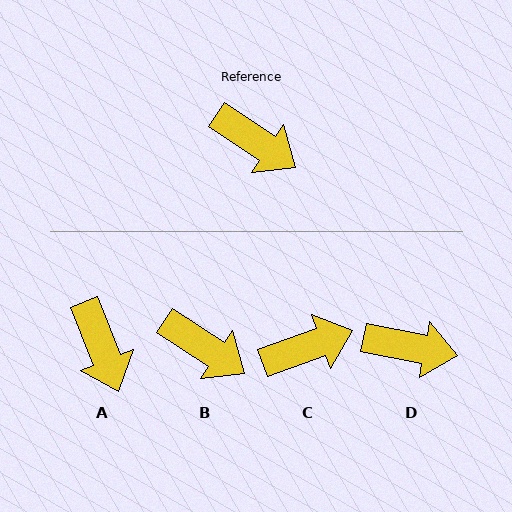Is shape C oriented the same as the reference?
No, it is off by about 54 degrees.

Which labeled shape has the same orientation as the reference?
B.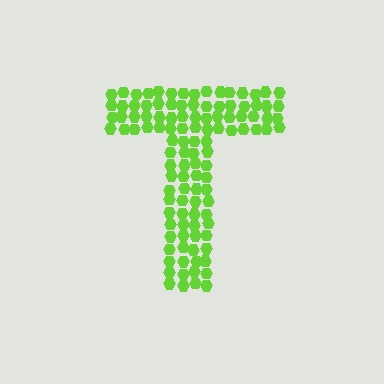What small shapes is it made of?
It is made of small hexagons.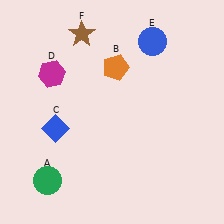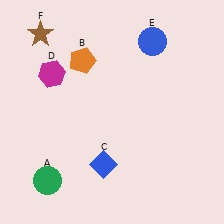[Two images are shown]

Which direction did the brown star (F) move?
The brown star (F) moved left.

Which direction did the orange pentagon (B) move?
The orange pentagon (B) moved left.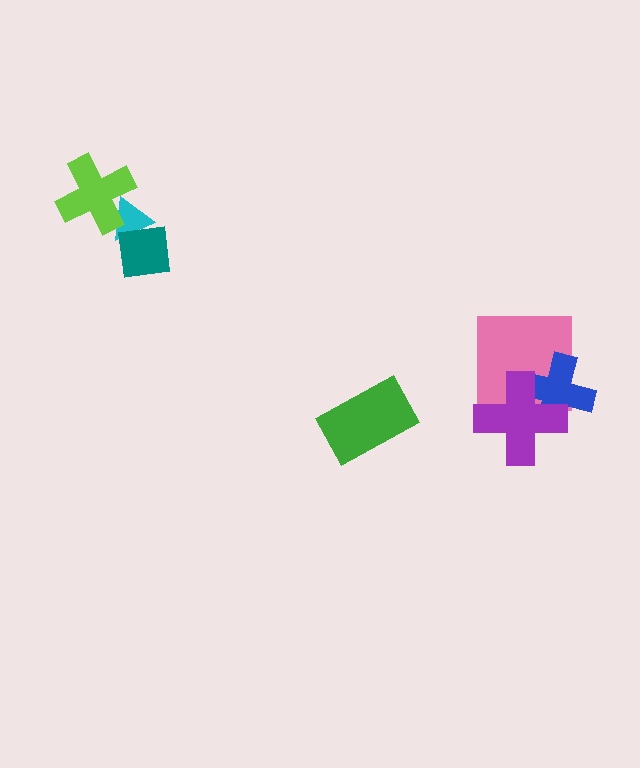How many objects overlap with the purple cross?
2 objects overlap with the purple cross.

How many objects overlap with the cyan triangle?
2 objects overlap with the cyan triangle.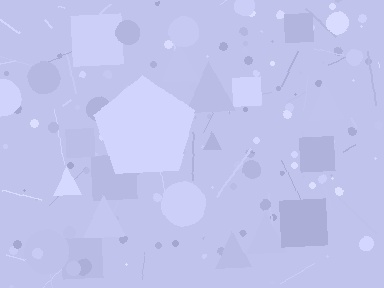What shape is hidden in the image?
A pentagon is hidden in the image.